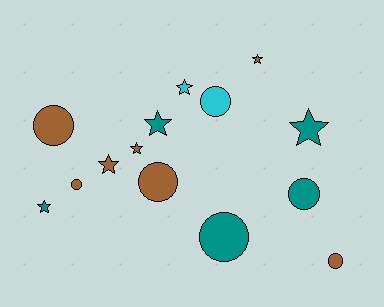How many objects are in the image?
There are 14 objects.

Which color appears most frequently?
Brown, with 7 objects.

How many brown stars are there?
There are 3 brown stars.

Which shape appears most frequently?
Circle, with 7 objects.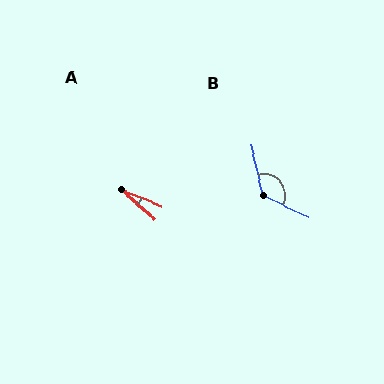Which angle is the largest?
B, at approximately 129 degrees.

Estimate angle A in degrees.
Approximately 19 degrees.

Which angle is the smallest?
A, at approximately 19 degrees.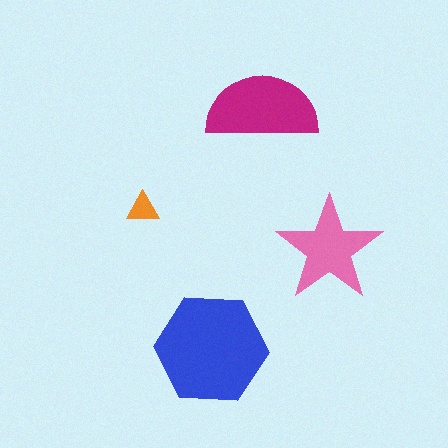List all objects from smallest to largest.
The orange triangle, the pink star, the magenta semicircle, the blue hexagon.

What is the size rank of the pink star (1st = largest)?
3rd.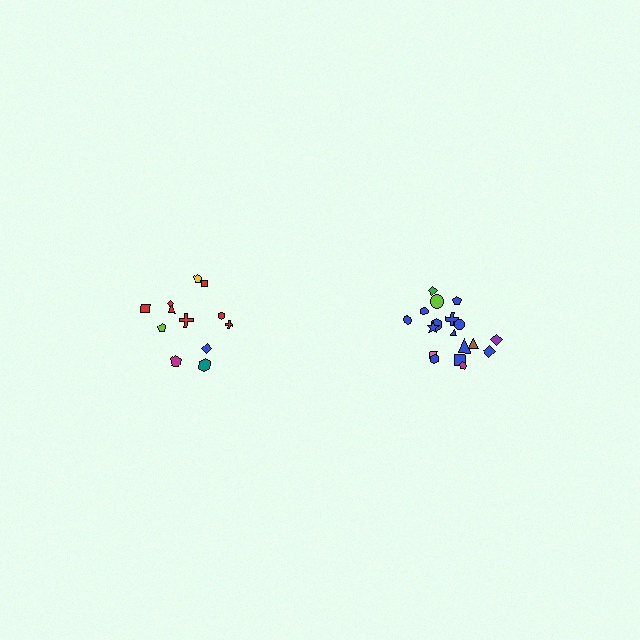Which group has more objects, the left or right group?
The right group.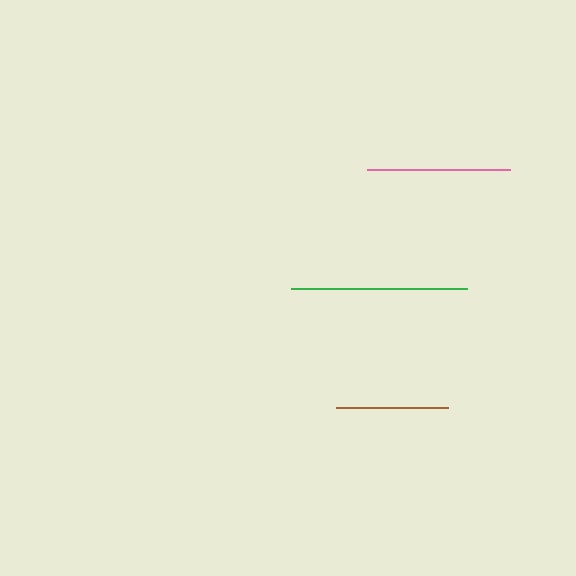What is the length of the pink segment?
The pink segment is approximately 143 pixels long.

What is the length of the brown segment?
The brown segment is approximately 112 pixels long.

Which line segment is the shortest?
The brown line is the shortest at approximately 112 pixels.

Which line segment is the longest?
The green line is the longest at approximately 175 pixels.